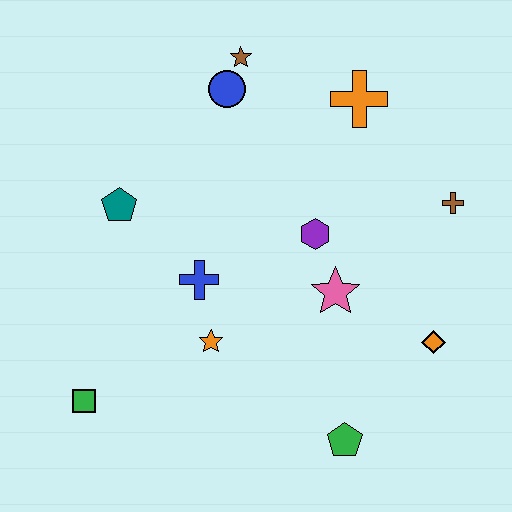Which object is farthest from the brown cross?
The green square is farthest from the brown cross.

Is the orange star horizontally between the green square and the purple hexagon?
Yes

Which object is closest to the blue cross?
The orange star is closest to the blue cross.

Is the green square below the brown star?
Yes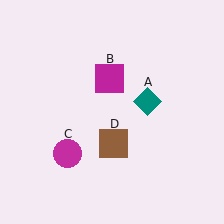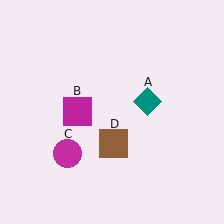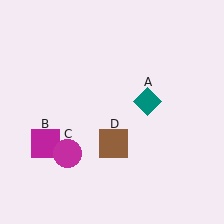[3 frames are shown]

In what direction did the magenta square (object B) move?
The magenta square (object B) moved down and to the left.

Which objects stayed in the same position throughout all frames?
Teal diamond (object A) and magenta circle (object C) and brown square (object D) remained stationary.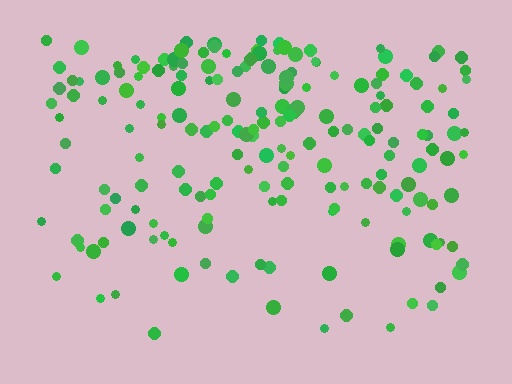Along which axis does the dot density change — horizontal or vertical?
Vertical.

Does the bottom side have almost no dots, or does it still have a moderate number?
Still a moderate number, just noticeably fewer than the top.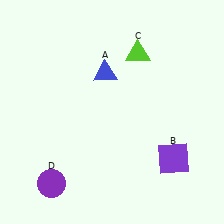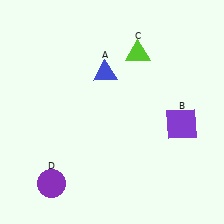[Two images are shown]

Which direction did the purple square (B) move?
The purple square (B) moved up.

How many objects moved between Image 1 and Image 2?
1 object moved between the two images.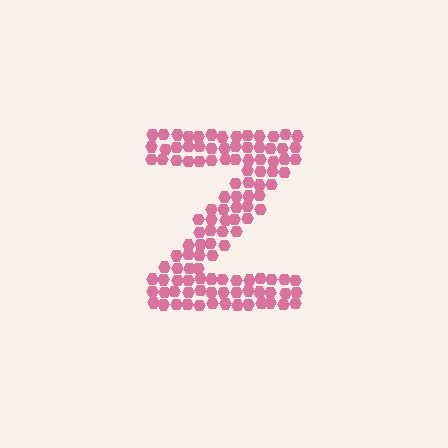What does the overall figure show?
The overall figure shows the letter Z.